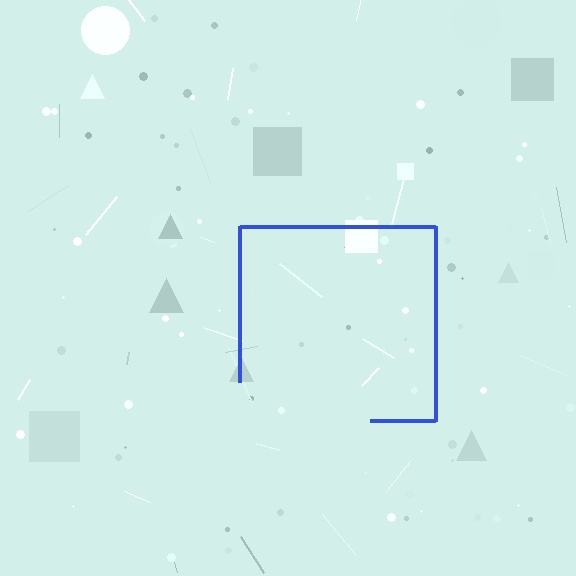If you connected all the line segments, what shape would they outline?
They would outline a square.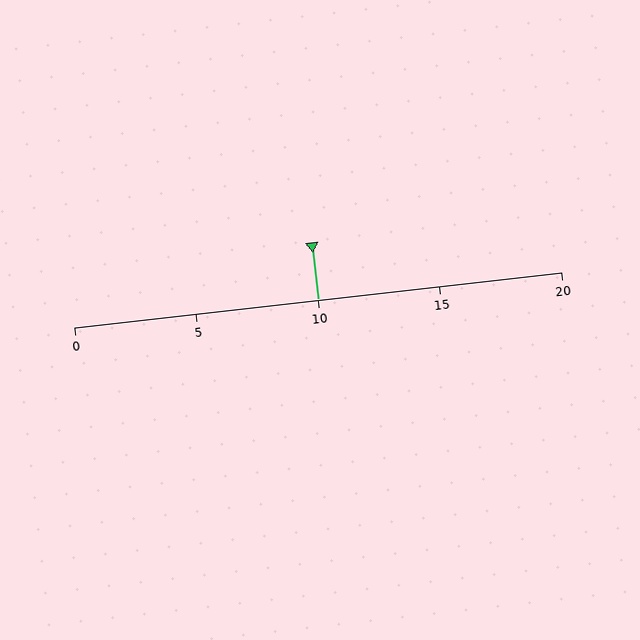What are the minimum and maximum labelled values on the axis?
The axis runs from 0 to 20.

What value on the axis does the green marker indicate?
The marker indicates approximately 10.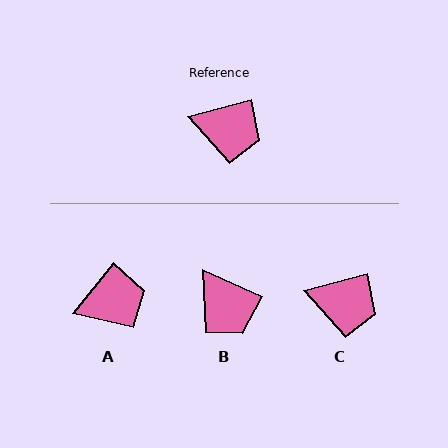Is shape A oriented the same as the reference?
No, it is off by about 36 degrees.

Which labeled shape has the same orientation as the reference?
C.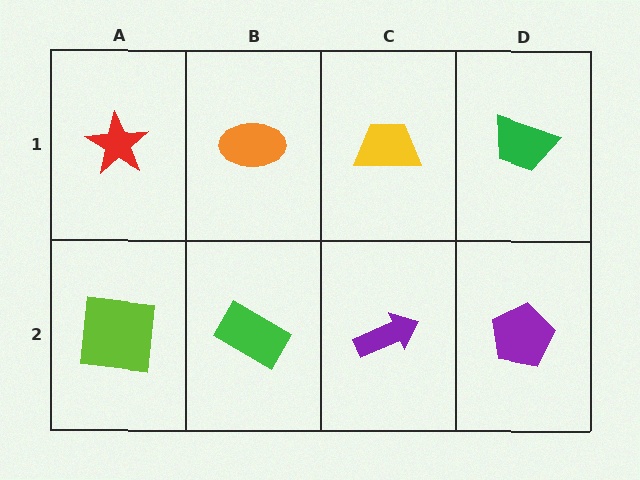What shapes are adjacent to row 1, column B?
A green rectangle (row 2, column B), a red star (row 1, column A), a yellow trapezoid (row 1, column C).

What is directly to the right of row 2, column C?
A purple pentagon.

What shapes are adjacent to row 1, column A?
A lime square (row 2, column A), an orange ellipse (row 1, column B).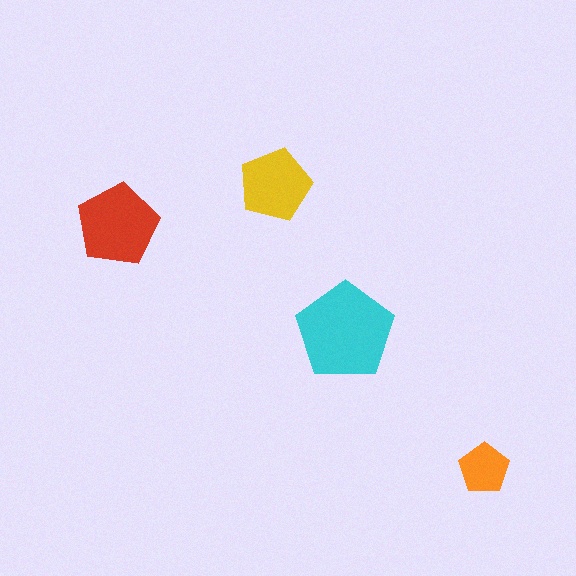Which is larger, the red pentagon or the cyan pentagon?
The cyan one.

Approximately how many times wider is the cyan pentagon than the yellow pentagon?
About 1.5 times wider.